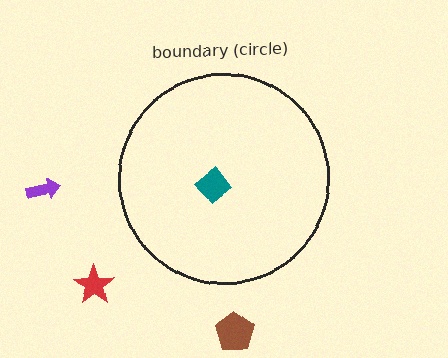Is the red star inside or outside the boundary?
Outside.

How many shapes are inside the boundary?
1 inside, 3 outside.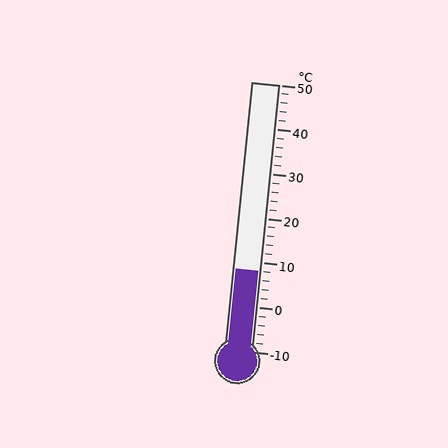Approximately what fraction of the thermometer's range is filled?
The thermometer is filled to approximately 30% of its range.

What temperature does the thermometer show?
The thermometer shows approximately 8°C.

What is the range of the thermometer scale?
The thermometer scale ranges from -10°C to 50°C.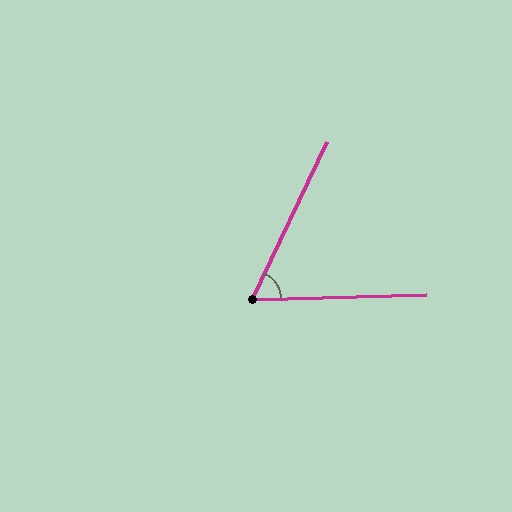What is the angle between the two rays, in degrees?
Approximately 63 degrees.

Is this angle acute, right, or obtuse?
It is acute.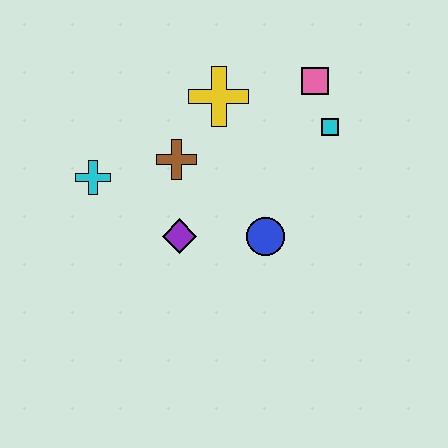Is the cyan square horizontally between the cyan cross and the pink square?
No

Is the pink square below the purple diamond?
No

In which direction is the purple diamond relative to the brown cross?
The purple diamond is below the brown cross.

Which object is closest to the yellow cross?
The brown cross is closest to the yellow cross.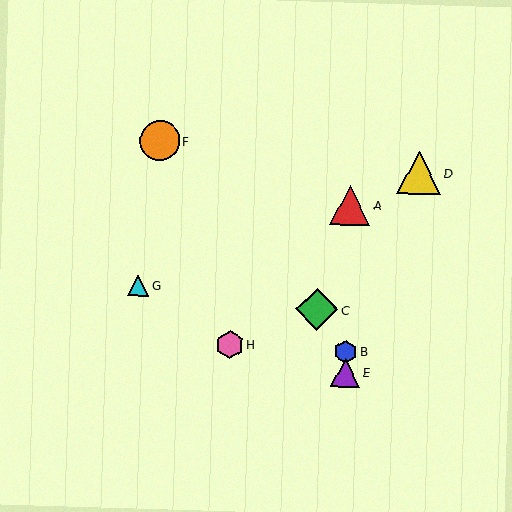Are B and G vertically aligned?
No, B is at x≈346 and G is at x≈138.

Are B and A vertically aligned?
Yes, both are at x≈346.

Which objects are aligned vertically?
Objects A, B, E are aligned vertically.